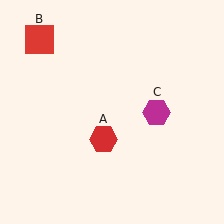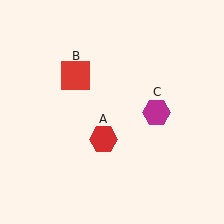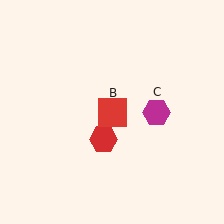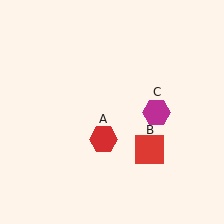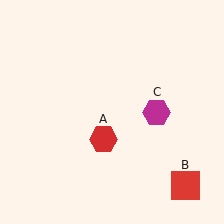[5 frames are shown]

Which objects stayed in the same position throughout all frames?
Red hexagon (object A) and magenta hexagon (object C) remained stationary.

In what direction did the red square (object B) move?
The red square (object B) moved down and to the right.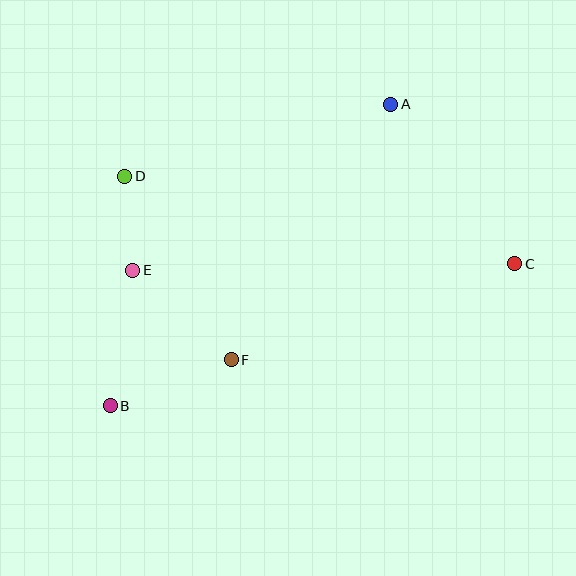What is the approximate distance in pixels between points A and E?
The distance between A and E is approximately 307 pixels.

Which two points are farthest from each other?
Points B and C are farthest from each other.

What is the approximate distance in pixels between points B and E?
The distance between B and E is approximately 138 pixels.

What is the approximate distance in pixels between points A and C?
The distance between A and C is approximately 202 pixels.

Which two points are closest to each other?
Points D and E are closest to each other.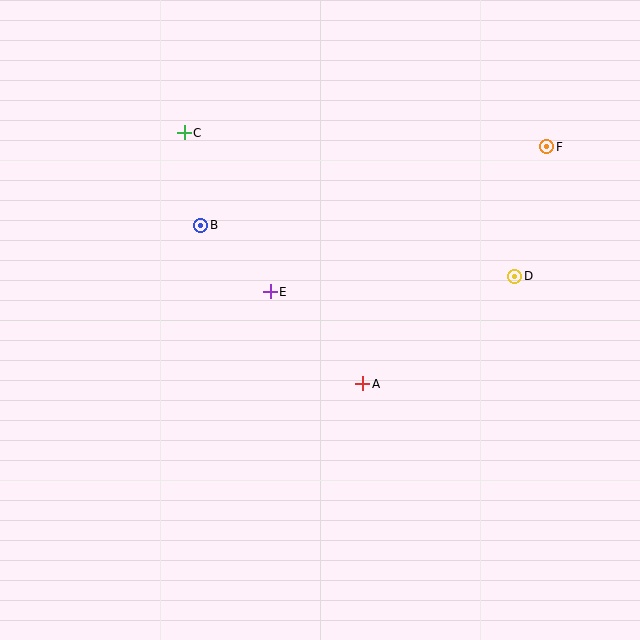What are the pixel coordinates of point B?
Point B is at (201, 225).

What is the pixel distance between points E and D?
The distance between E and D is 245 pixels.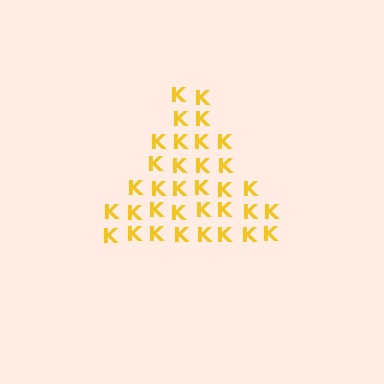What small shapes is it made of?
It is made of small letter K's.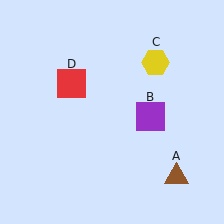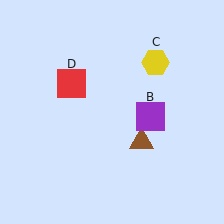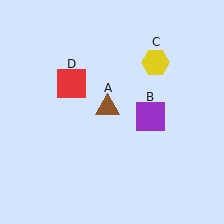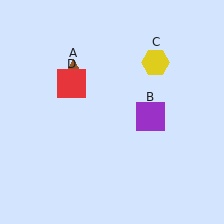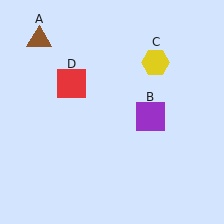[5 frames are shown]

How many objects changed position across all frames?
1 object changed position: brown triangle (object A).